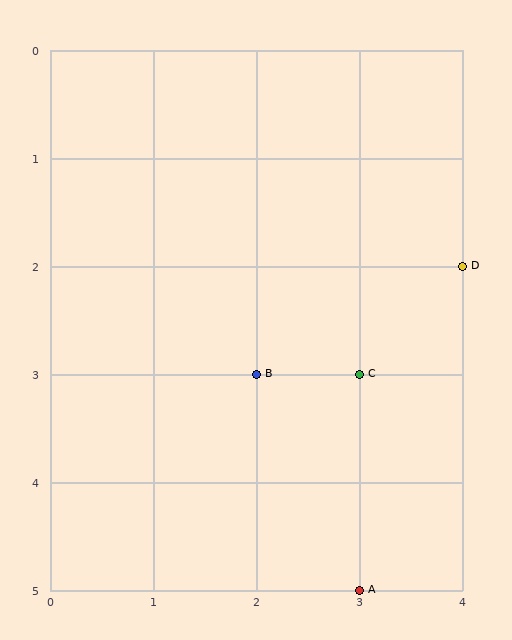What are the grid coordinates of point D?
Point D is at grid coordinates (4, 2).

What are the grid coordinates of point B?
Point B is at grid coordinates (2, 3).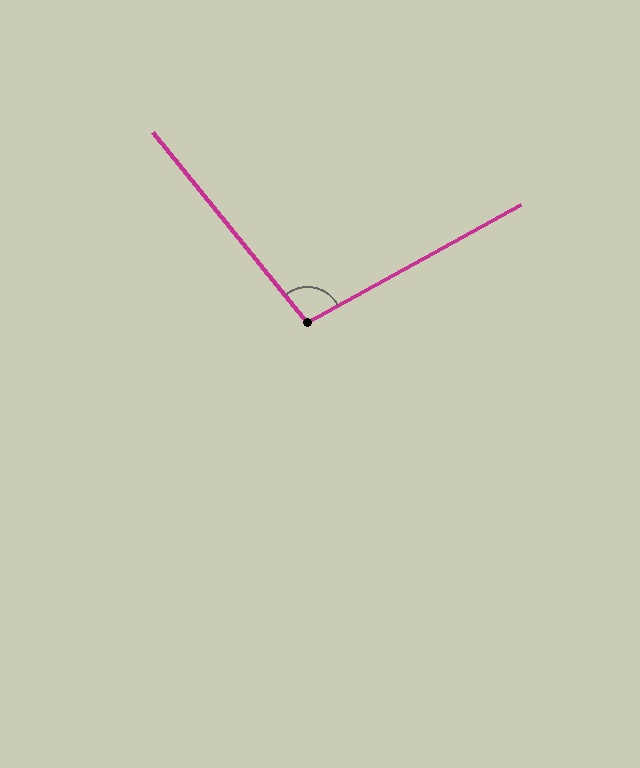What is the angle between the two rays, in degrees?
Approximately 100 degrees.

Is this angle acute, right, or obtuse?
It is obtuse.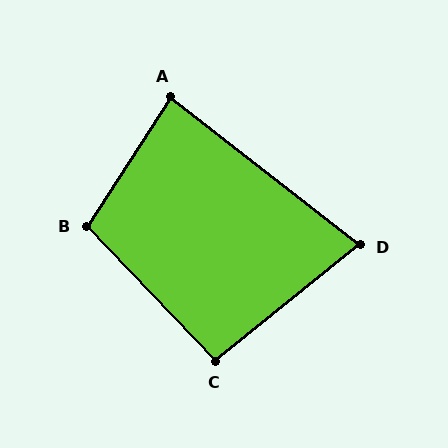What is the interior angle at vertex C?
Approximately 95 degrees (approximately right).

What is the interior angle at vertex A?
Approximately 85 degrees (approximately right).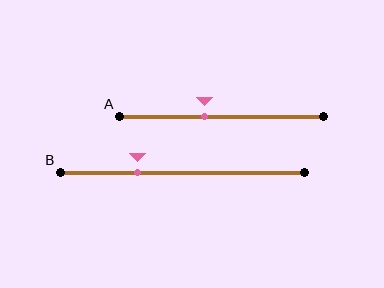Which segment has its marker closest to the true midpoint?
Segment A has its marker closest to the true midpoint.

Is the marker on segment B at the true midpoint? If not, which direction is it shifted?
No, the marker on segment B is shifted to the left by about 18% of the segment length.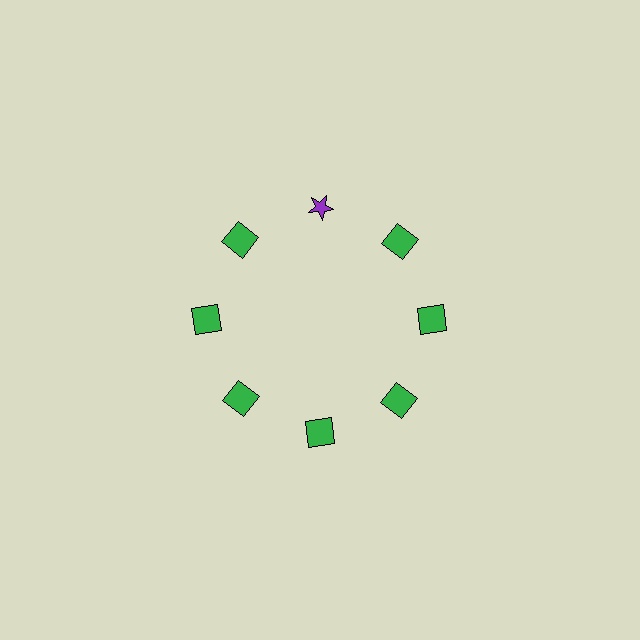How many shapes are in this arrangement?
There are 8 shapes arranged in a ring pattern.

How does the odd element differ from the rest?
It differs in both color (purple instead of green) and shape (star instead of square).